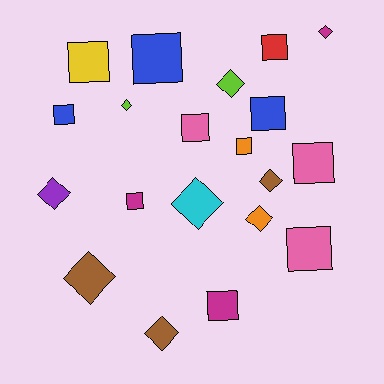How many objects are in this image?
There are 20 objects.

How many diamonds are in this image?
There are 9 diamonds.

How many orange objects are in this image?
There are 2 orange objects.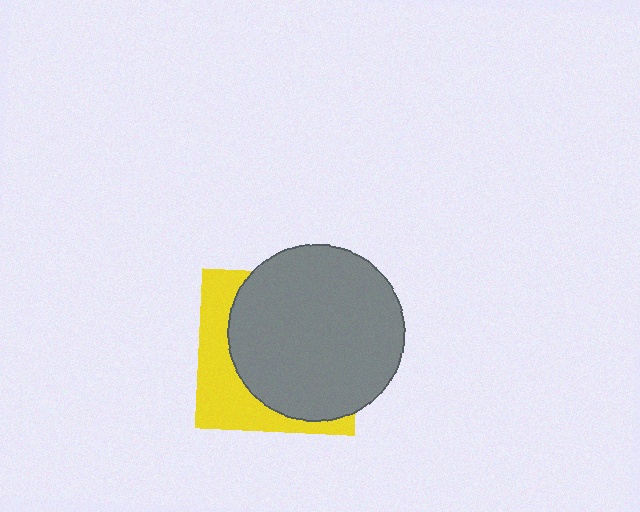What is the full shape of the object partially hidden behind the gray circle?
The partially hidden object is a yellow square.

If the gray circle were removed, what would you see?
You would see the complete yellow square.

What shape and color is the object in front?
The object in front is a gray circle.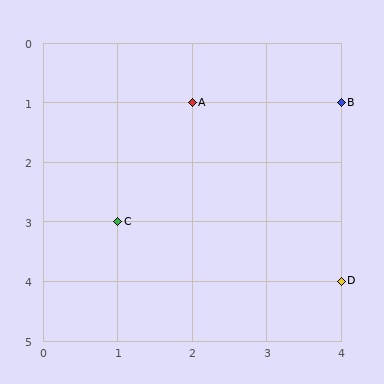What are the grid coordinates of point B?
Point B is at grid coordinates (4, 1).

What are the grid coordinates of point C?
Point C is at grid coordinates (1, 3).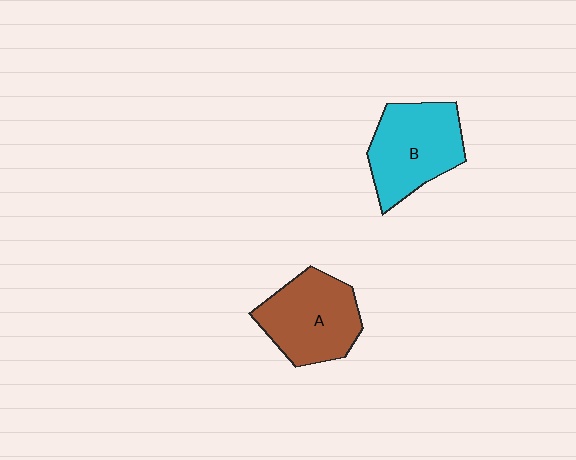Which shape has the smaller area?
Shape A (brown).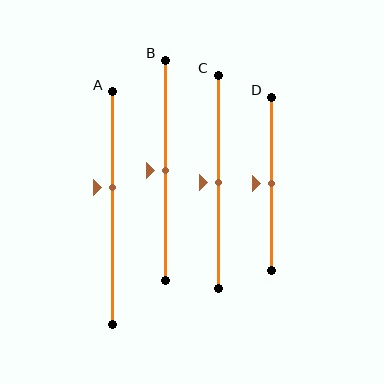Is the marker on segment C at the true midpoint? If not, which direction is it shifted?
Yes, the marker on segment C is at the true midpoint.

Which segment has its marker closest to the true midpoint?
Segment B has its marker closest to the true midpoint.